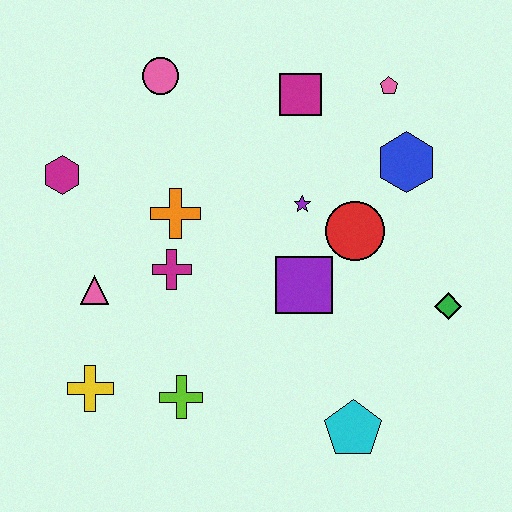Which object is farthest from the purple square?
The magenta hexagon is farthest from the purple square.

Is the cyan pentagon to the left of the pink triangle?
No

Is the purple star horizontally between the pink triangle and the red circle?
Yes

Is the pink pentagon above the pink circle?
No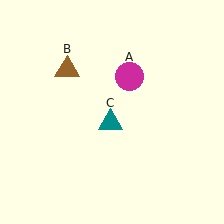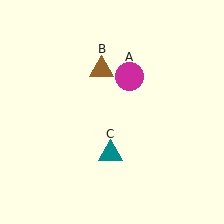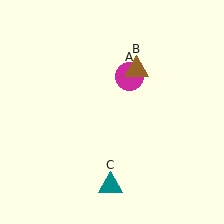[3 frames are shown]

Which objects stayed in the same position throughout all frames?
Magenta circle (object A) remained stationary.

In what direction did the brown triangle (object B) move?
The brown triangle (object B) moved right.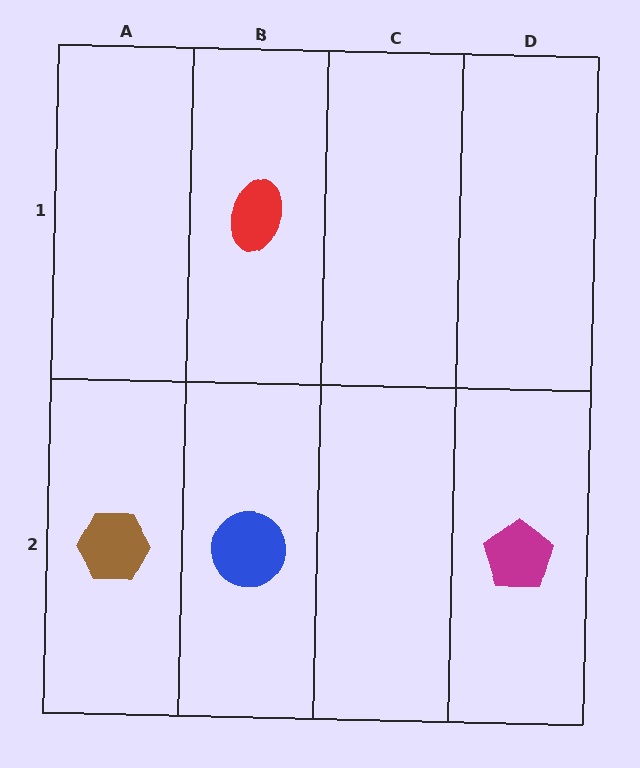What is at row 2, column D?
A magenta pentagon.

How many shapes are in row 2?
3 shapes.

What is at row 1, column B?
A red ellipse.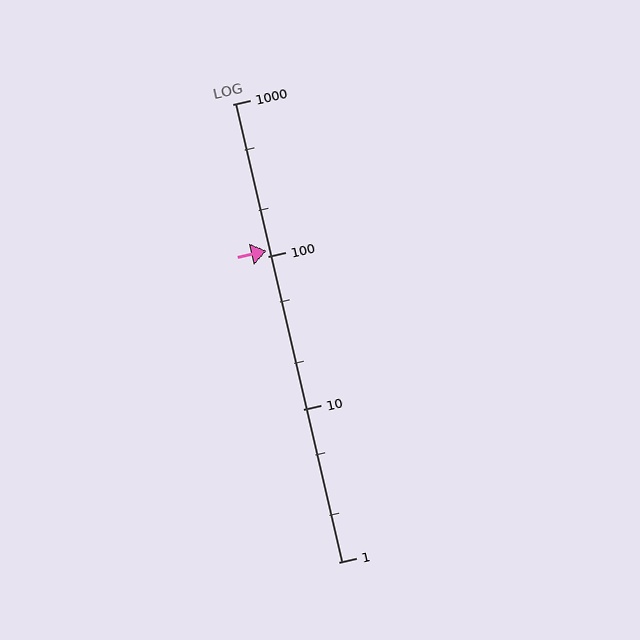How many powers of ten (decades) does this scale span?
The scale spans 3 decades, from 1 to 1000.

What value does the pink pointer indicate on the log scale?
The pointer indicates approximately 110.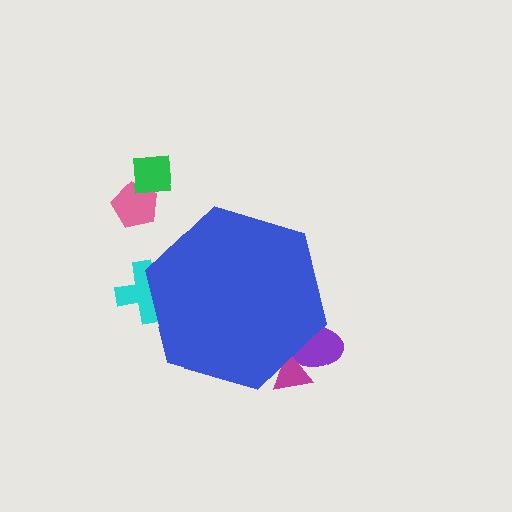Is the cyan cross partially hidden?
Yes, the cyan cross is partially hidden behind the blue hexagon.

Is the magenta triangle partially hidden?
Yes, the magenta triangle is partially hidden behind the blue hexagon.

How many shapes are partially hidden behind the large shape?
3 shapes are partially hidden.